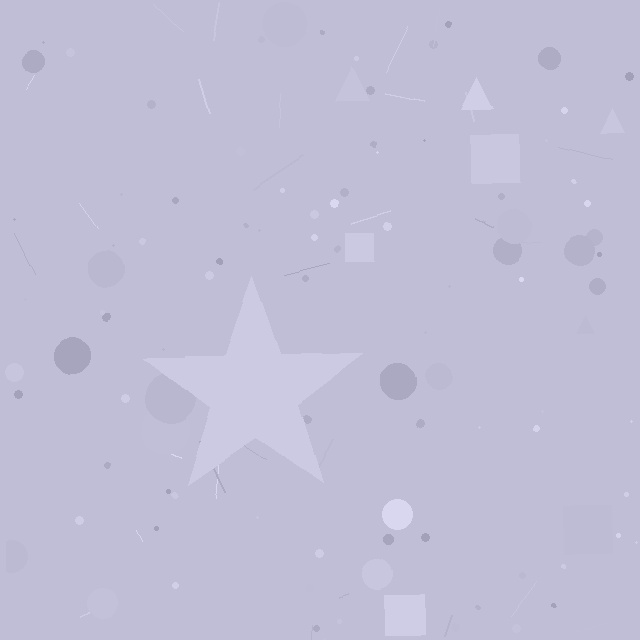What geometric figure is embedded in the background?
A star is embedded in the background.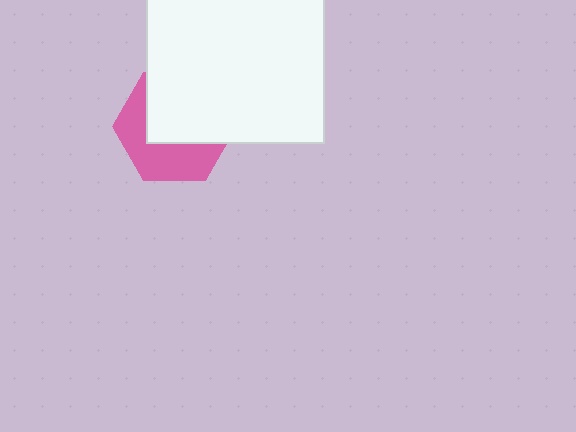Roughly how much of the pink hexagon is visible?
About half of it is visible (roughly 45%).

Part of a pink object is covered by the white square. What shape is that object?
It is a hexagon.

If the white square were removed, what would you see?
You would see the complete pink hexagon.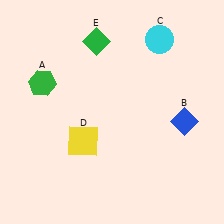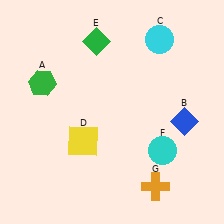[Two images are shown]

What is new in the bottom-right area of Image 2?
An orange cross (G) was added in the bottom-right area of Image 2.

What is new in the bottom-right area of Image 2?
A cyan circle (F) was added in the bottom-right area of Image 2.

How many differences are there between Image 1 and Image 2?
There are 2 differences between the two images.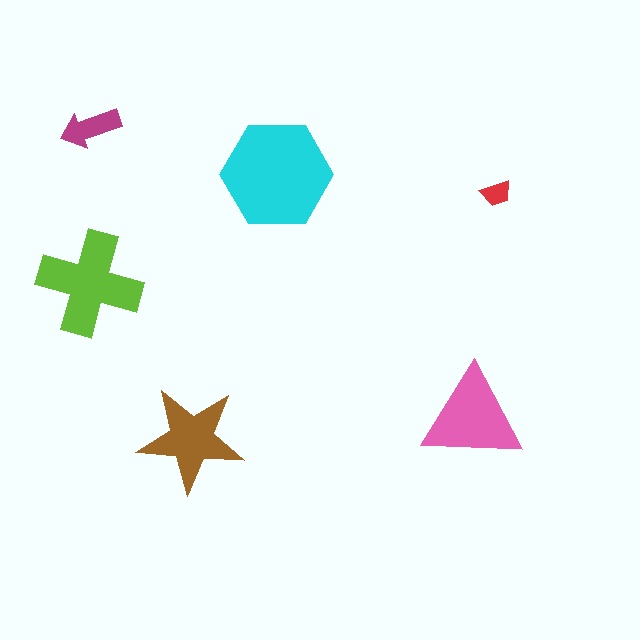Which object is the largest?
The cyan hexagon.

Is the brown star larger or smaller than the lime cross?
Smaller.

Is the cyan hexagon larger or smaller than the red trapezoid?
Larger.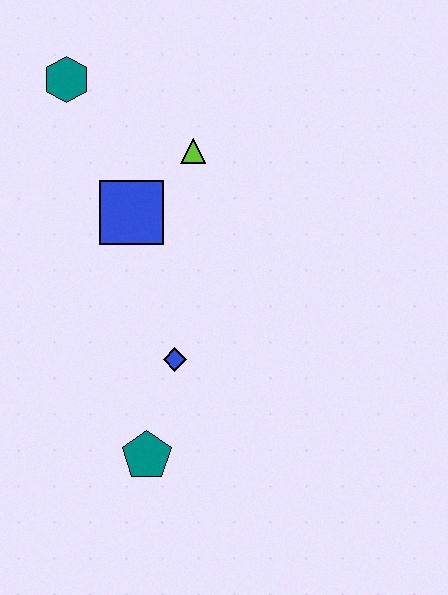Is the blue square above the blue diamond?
Yes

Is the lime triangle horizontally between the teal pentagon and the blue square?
No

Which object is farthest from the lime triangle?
The teal pentagon is farthest from the lime triangle.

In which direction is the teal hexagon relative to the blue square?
The teal hexagon is above the blue square.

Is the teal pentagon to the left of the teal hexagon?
No